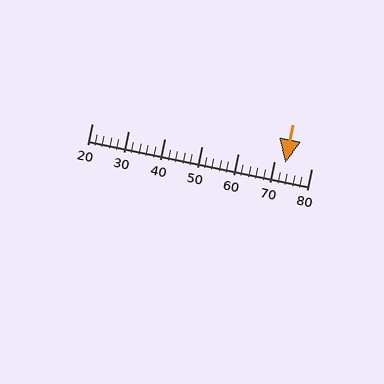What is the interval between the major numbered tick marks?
The major tick marks are spaced 10 units apart.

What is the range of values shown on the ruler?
The ruler shows values from 20 to 80.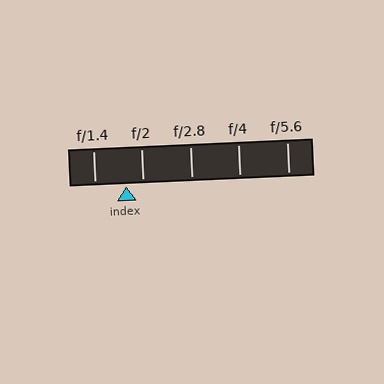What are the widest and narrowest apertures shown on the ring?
The widest aperture shown is f/1.4 and the narrowest is f/5.6.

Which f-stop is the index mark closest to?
The index mark is closest to f/2.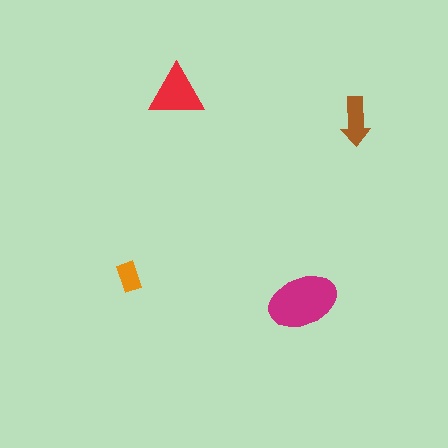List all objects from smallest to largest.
The orange rectangle, the brown arrow, the red triangle, the magenta ellipse.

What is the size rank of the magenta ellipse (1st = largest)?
1st.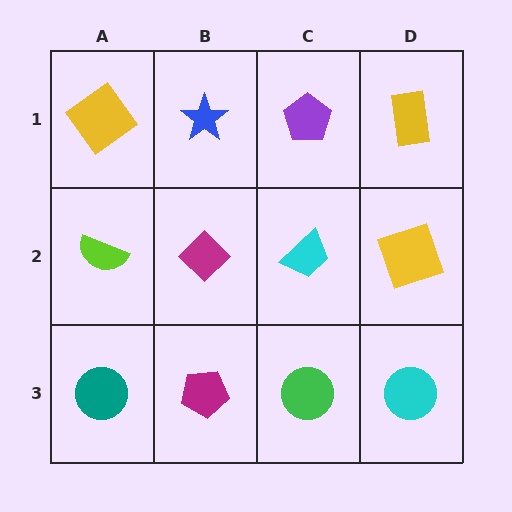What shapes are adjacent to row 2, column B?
A blue star (row 1, column B), a magenta pentagon (row 3, column B), a lime semicircle (row 2, column A), a cyan trapezoid (row 2, column C).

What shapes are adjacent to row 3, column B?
A magenta diamond (row 2, column B), a teal circle (row 3, column A), a green circle (row 3, column C).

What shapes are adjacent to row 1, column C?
A cyan trapezoid (row 2, column C), a blue star (row 1, column B), a yellow rectangle (row 1, column D).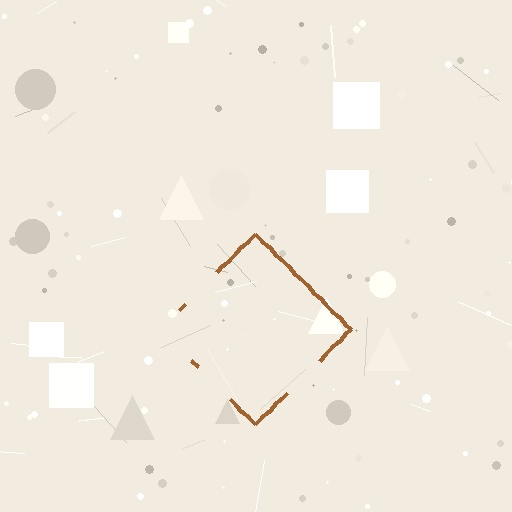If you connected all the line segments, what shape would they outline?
They would outline a diamond.